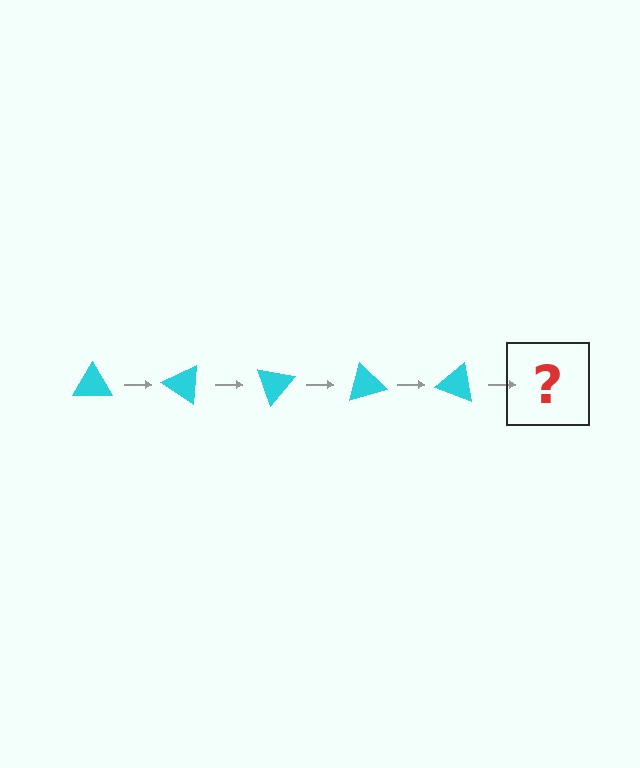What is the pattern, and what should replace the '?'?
The pattern is that the triangle rotates 35 degrees each step. The '?' should be a cyan triangle rotated 175 degrees.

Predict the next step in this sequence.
The next step is a cyan triangle rotated 175 degrees.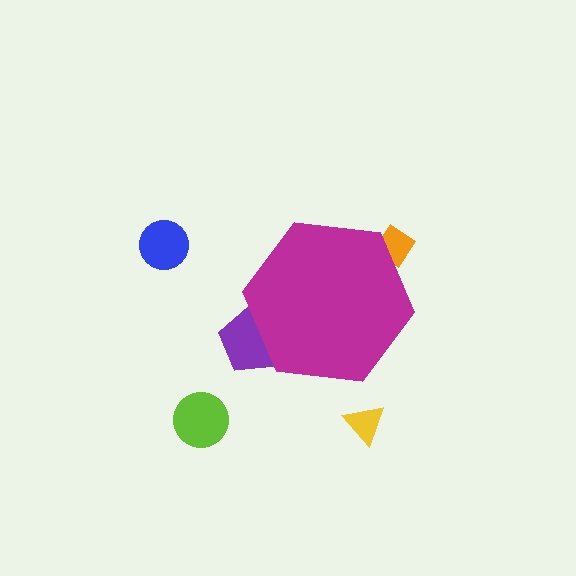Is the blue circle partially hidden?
No, the blue circle is fully visible.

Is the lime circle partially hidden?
No, the lime circle is fully visible.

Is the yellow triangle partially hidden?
No, the yellow triangle is fully visible.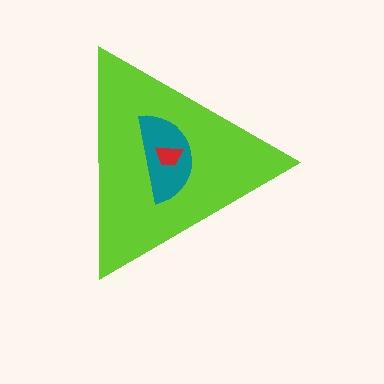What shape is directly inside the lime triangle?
The teal semicircle.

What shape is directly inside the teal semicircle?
The red trapezoid.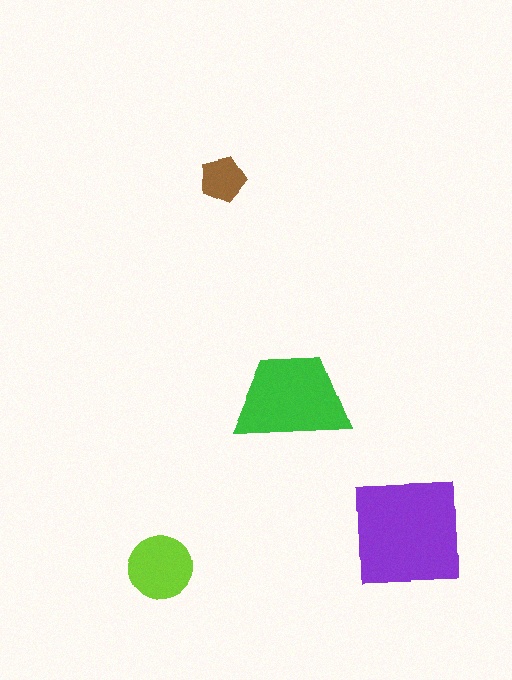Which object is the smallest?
The brown pentagon.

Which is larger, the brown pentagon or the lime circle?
The lime circle.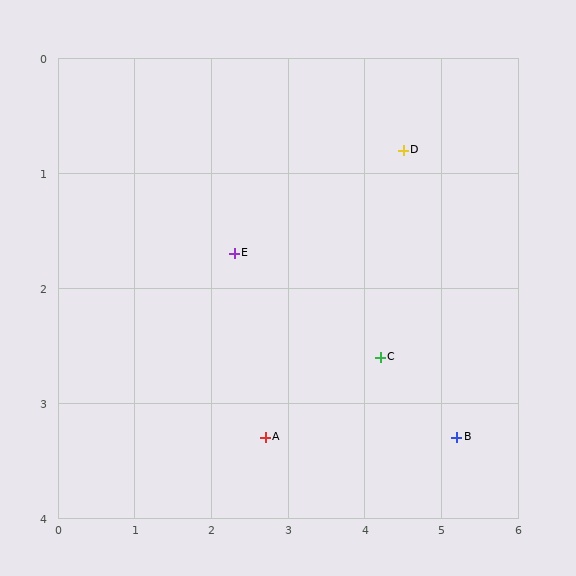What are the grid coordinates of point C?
Point C is at approximately (4.2, 2.6).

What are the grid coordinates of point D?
Point D is at approximately (4.5, 0.8).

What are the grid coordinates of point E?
Point E is at approximately (2.3, 1.7).